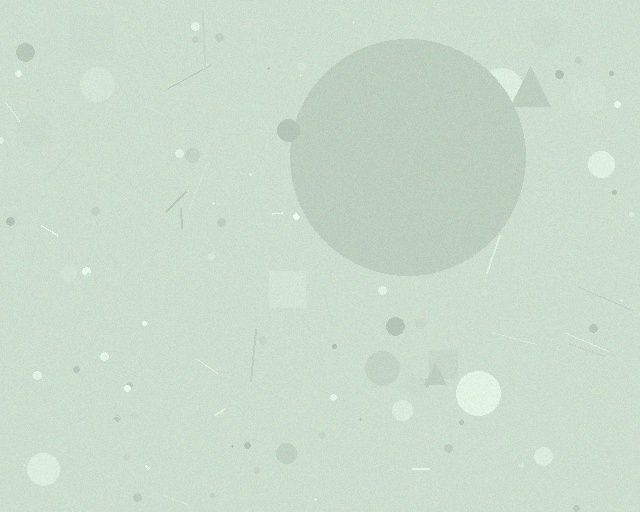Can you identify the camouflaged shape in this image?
The camouflaged shape is a circle.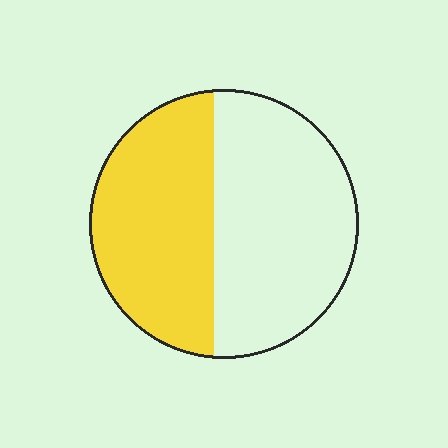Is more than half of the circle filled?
No.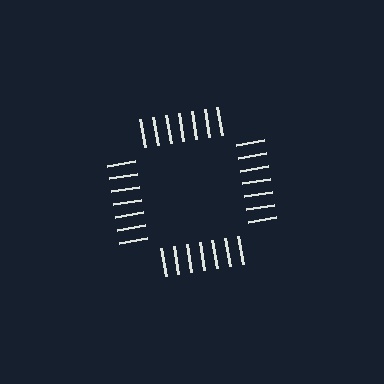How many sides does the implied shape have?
4 sides — the line-ends trace a square.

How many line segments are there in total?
28 — 7 along each of the 4 edges.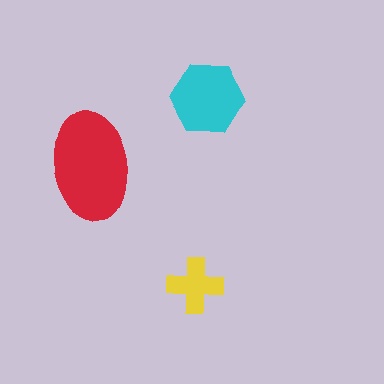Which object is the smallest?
The yellow cross.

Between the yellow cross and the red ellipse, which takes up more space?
The red ellipse.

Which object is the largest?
The red ellipse.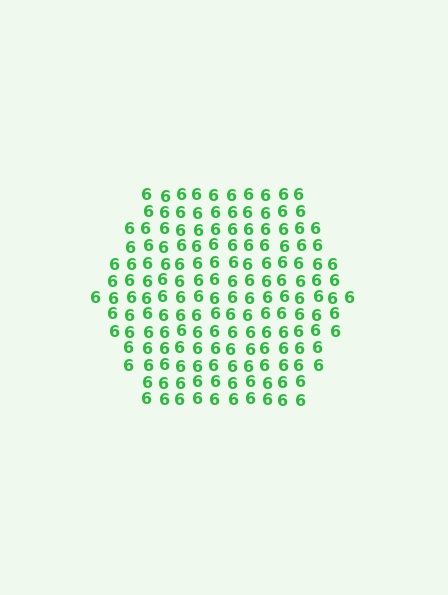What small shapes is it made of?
It is made of small digit 6's.